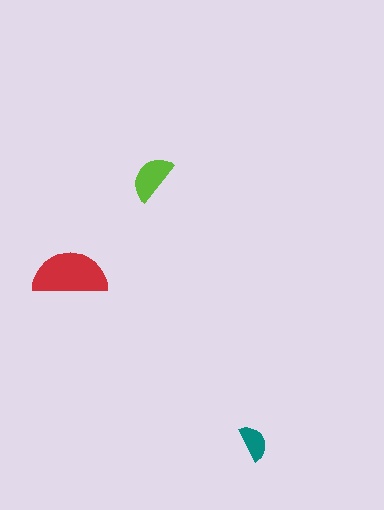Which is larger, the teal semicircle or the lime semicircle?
The lime one.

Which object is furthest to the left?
The red semicircle is leftmost.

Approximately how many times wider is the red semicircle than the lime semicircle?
About 1.5 times wider.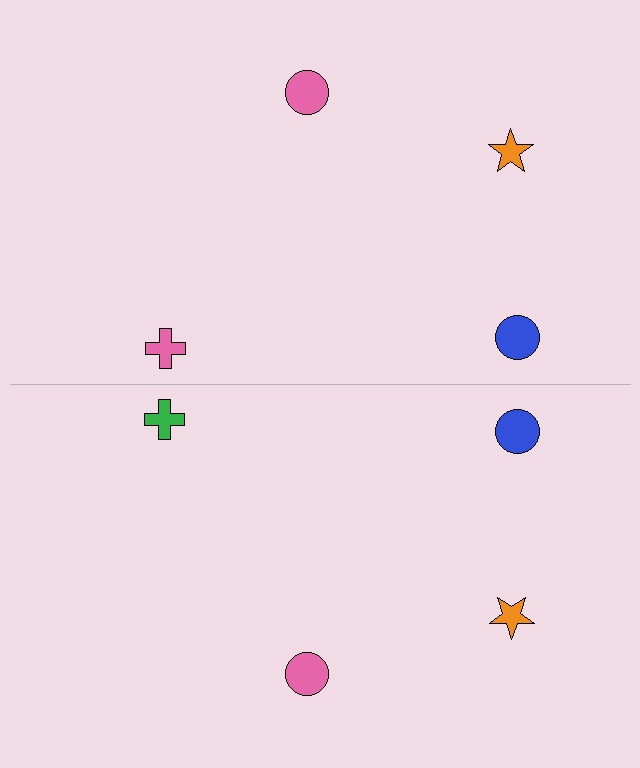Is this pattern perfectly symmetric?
No, the pattern is not perfectly symmetric. The green cross on the bottom side breaks the symmetry — its mirror counterpart is pink.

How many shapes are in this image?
There are 8 shapes in this image.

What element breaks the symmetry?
The green cross on the bottom side breaks the symmetry — its mirror counterpart is pink.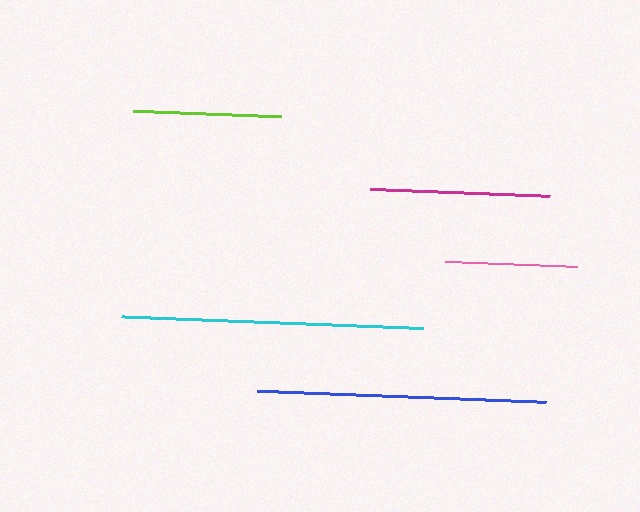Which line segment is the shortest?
The pink line is the shortest at approximately 131 pixels.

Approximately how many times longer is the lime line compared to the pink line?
The lime line is approximately 1.1 times the length of the pink line.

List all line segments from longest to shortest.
From longest to shortest: cyan, blue, magenta, lime, pink.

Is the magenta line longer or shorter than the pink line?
The magenta line is longer than the pink line.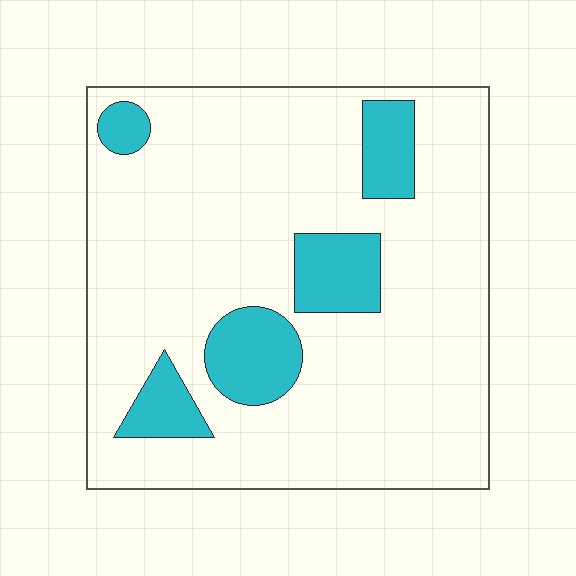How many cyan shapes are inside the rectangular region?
5.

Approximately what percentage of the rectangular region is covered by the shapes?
Approximately 15%.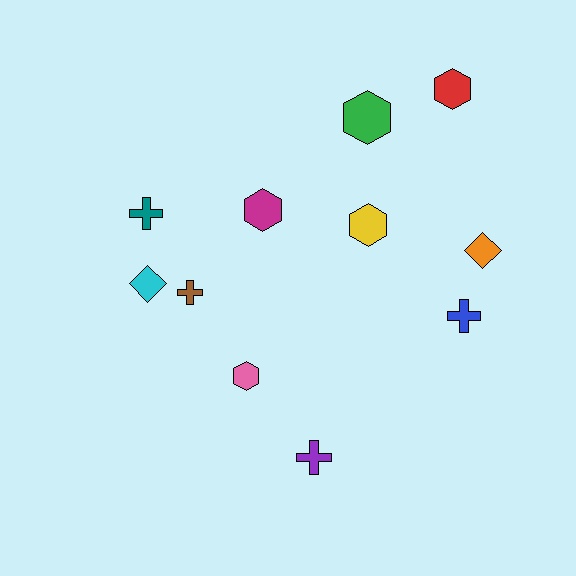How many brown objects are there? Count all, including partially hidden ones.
There is 1 brown object.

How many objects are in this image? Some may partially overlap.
There are 11 objects.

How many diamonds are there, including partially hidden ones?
There are 2 diamonds.